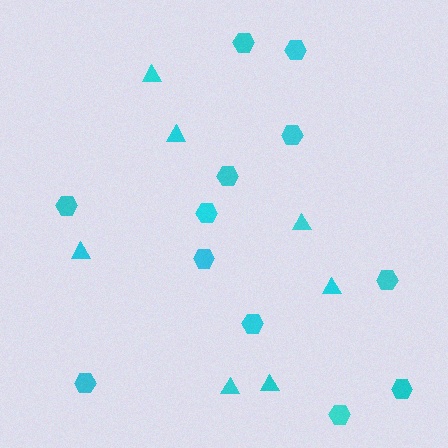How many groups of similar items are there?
There are 2 groups: one group of triangles (7) and one group of hexagons (12).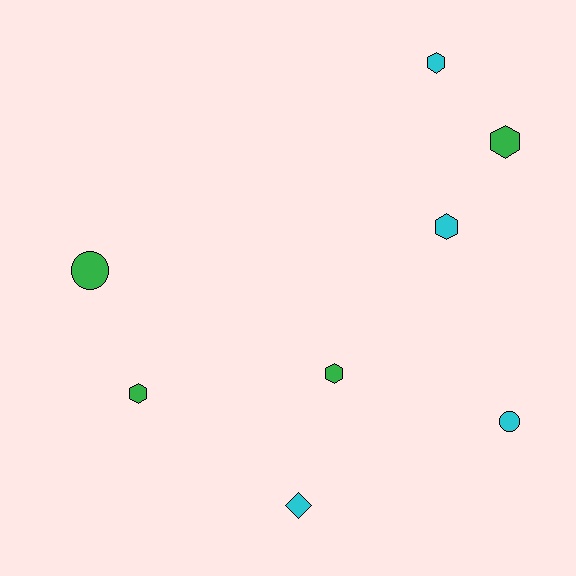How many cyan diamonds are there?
There is 1 cyan diamond.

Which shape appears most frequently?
Hexagon, with 5 objects.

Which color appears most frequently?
Green, with 4 objects.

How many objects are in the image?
There are 8 objects.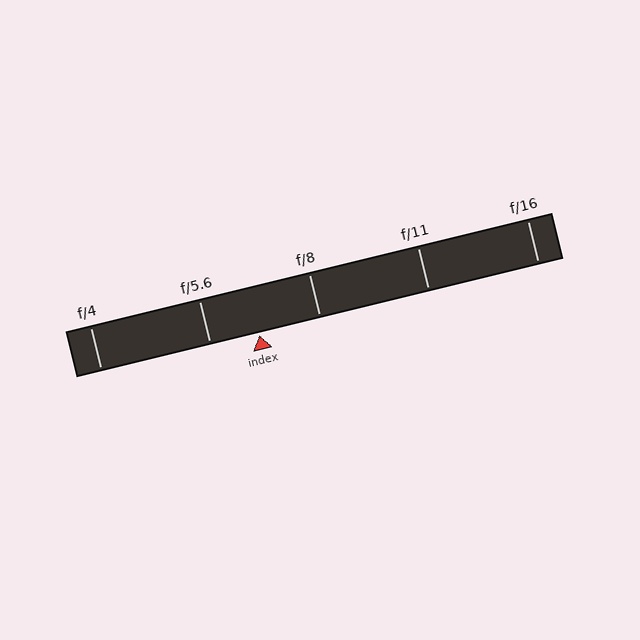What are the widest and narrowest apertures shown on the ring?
The widest aperture shown is f/4 and the narrowest is f/16.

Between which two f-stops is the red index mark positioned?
The index mark is between f/5.6 and f/8.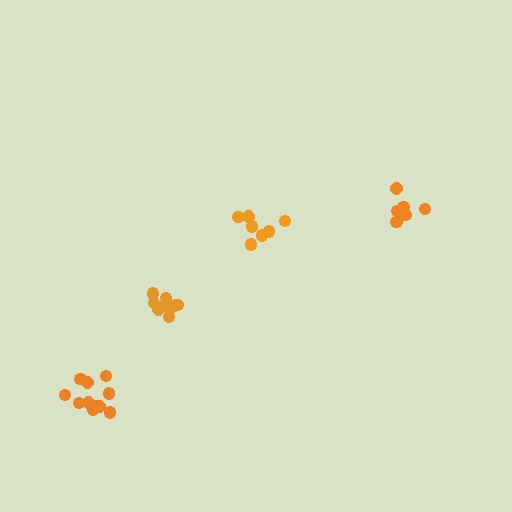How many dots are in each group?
Group 1: 6 dots, Group 2: 11 dots, Group 3: 10 dots, Group 4: 7 dots (34 total).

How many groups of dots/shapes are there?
There are 4 groups.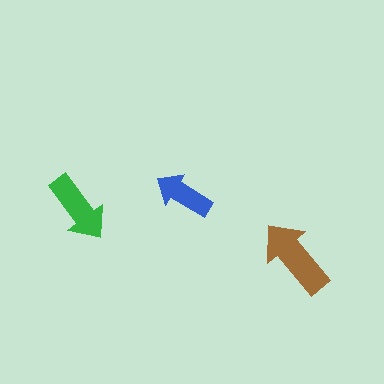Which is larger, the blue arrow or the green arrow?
The green one.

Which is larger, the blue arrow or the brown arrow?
The brown one.